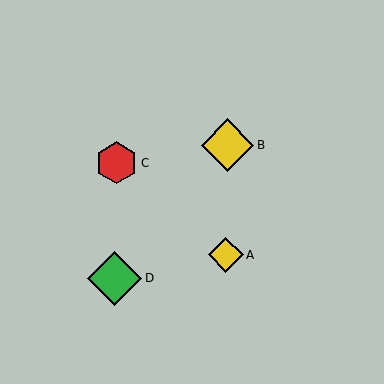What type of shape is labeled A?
Shape A is a yellow diamond.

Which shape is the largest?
The green diamond (labeled D) is the largest.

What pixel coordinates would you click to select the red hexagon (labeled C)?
Click at (117, 163) to select the red hexagon C.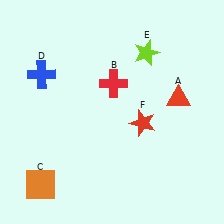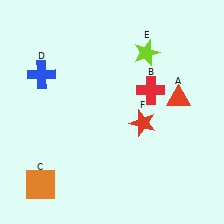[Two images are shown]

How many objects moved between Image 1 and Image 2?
1 object moved between the two images.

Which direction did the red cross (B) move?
The red cross (B) moved right.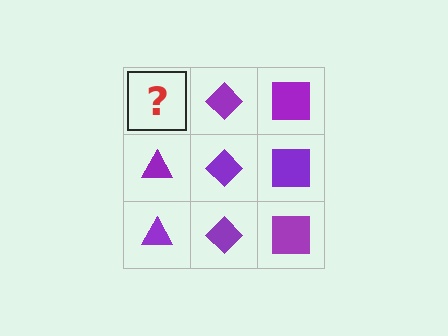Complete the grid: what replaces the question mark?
The question mark should be replaced with a purple triangle.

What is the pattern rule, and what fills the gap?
The rule is that each column has a consistent shape. The gap should be filled with a purple triangle.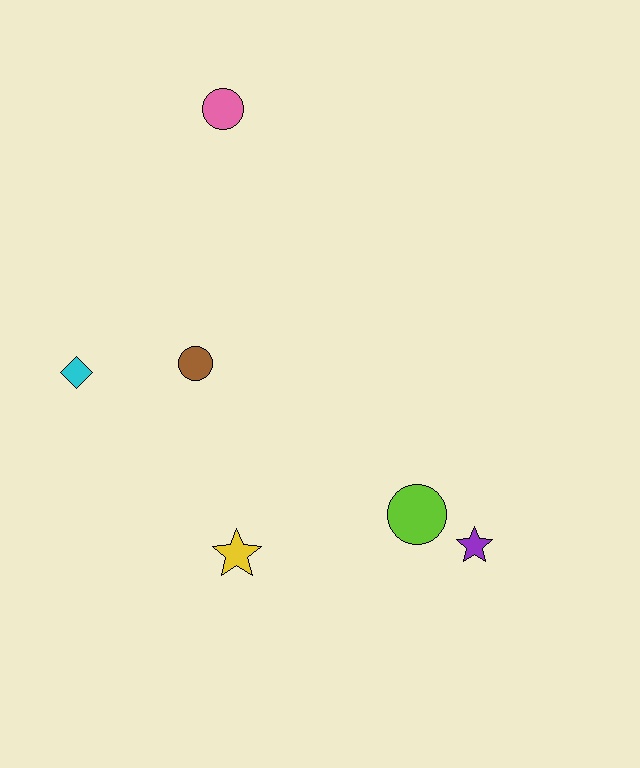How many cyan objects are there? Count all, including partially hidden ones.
There is 1 cyan object.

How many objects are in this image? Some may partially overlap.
There are 6 objects.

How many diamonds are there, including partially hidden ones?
There is 1 diamond.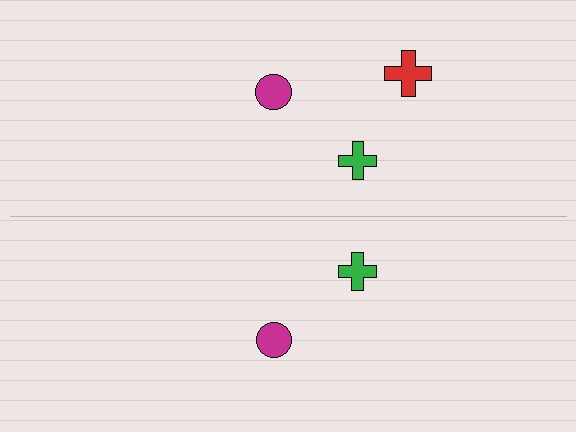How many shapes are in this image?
There are 5 shapes in this image.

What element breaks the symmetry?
A red cross is missing from the bottom side.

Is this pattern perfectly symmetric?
No, the pattern is not perfectly symmetric. A red cross is missing from the bottom side.